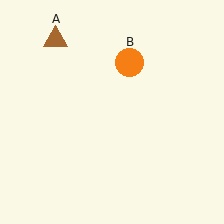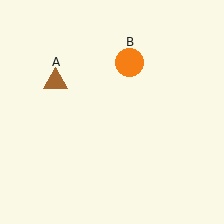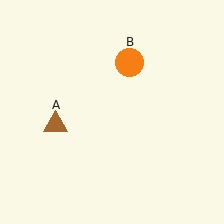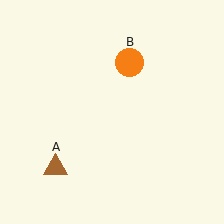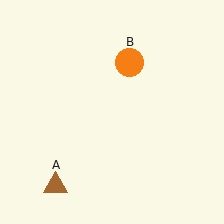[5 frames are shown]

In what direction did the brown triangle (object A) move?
The brown triangle (object A) moved down.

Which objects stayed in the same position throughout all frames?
Orange circle (object B) remained stationary.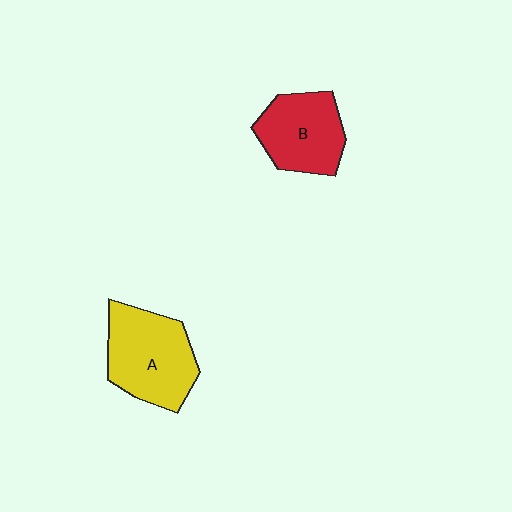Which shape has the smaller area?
Shape B (red).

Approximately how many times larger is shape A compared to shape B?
Approximately 1.2 times.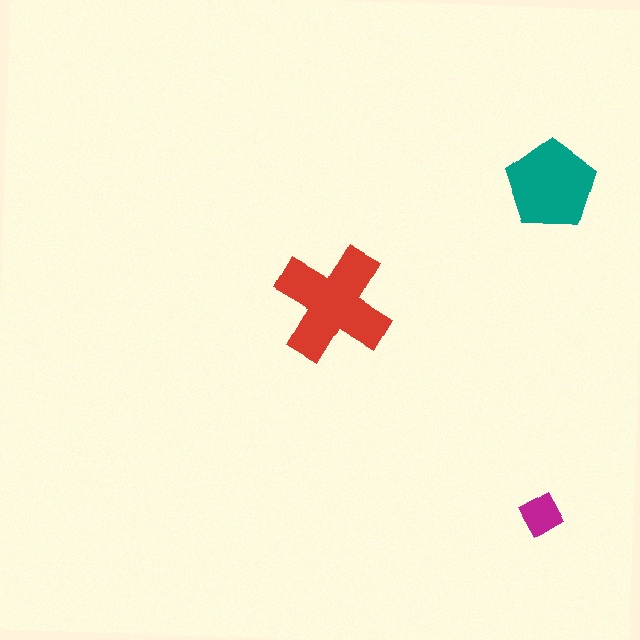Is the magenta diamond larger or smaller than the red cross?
Smaller.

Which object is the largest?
The red cross.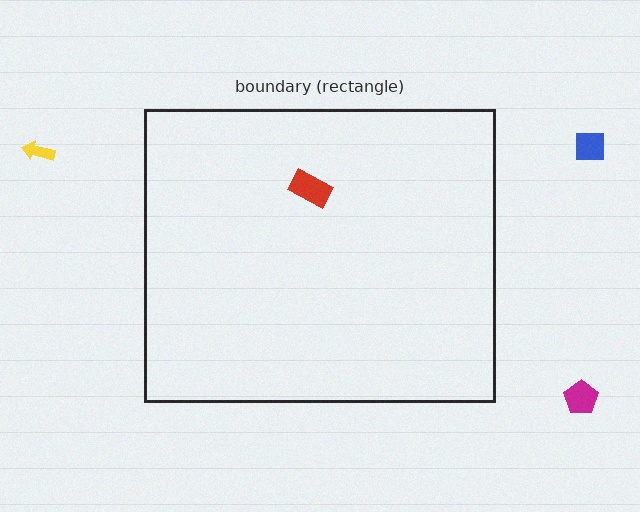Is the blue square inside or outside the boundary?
Outside.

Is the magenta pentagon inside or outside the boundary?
Outside.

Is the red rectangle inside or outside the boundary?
Inside.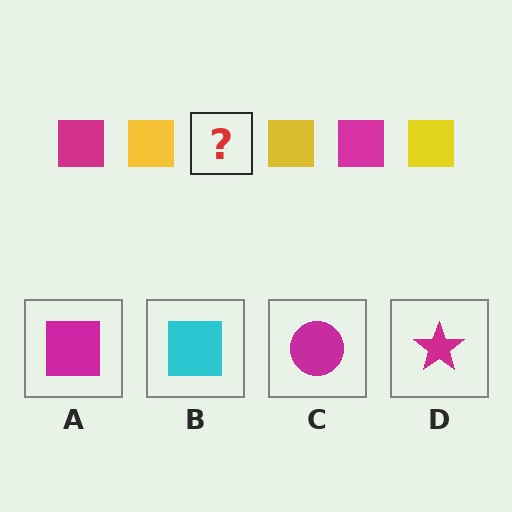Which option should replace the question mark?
Option A.